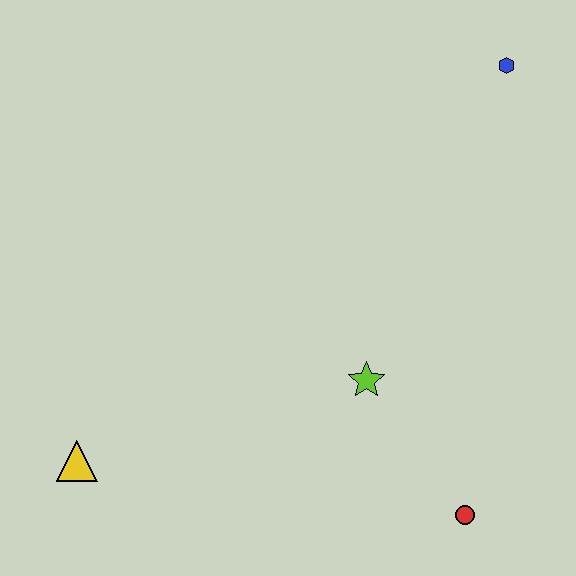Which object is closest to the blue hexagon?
The lime star is closest to the blue hexagon.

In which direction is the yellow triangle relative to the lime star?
The yellow triangle is to the left of the lime star.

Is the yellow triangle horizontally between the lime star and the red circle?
No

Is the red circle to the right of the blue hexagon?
No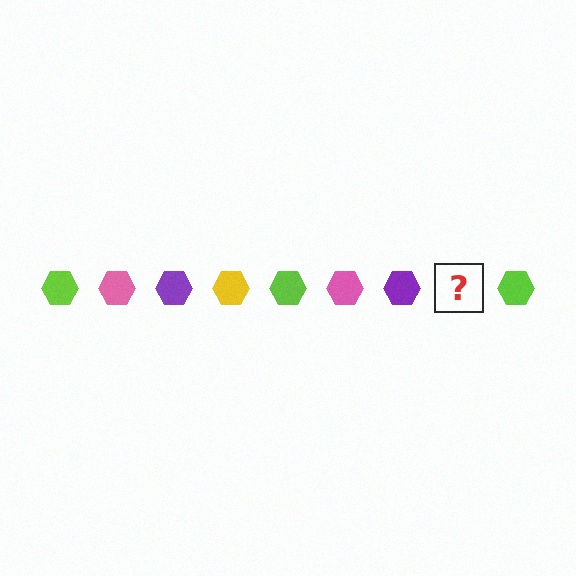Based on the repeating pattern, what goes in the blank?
The blank should be a yellow hexagon.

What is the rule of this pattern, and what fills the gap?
The rule is that the pattern cycles through lime, pink, purple, yellow hexagons. The gap should be filled with a yellow hexagon.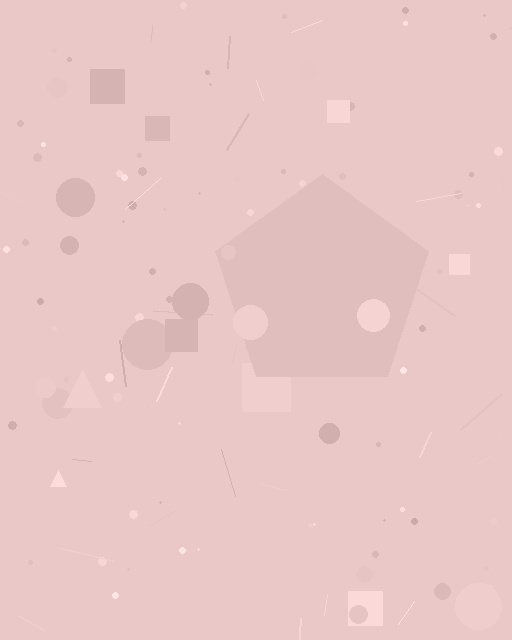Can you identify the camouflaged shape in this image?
The camouflaged shape is a pentagon.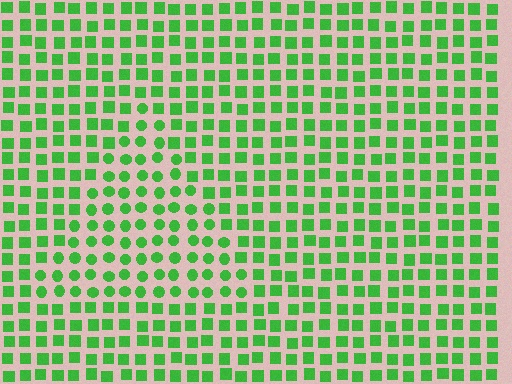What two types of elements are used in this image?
The image uses circles inside the triangle region and squares outside it.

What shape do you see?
I see a triangle.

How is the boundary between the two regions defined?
The boundary is defined by a change in element shape: circles inside vs. squares outside. All elements share the same color and spacing.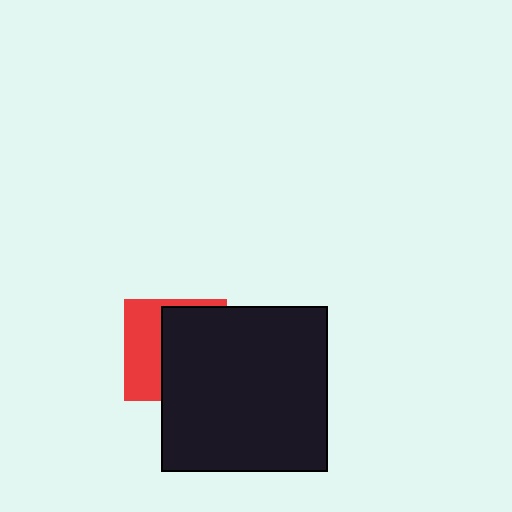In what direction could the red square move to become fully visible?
The red square could move left. That would shift it out from behind the black square entirely.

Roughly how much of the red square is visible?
A small part of it is visible (roughly 40%).